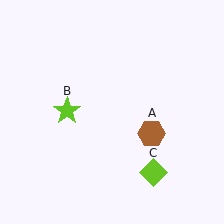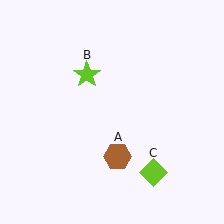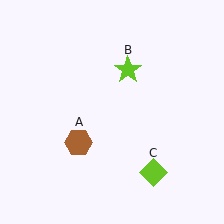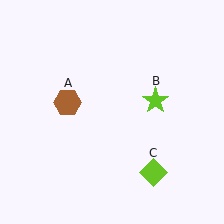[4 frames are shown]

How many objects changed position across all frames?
2 objects changed position: brown hexagon (object A), lime star (object B).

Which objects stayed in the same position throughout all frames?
Lime diamond (object C) remained stationary.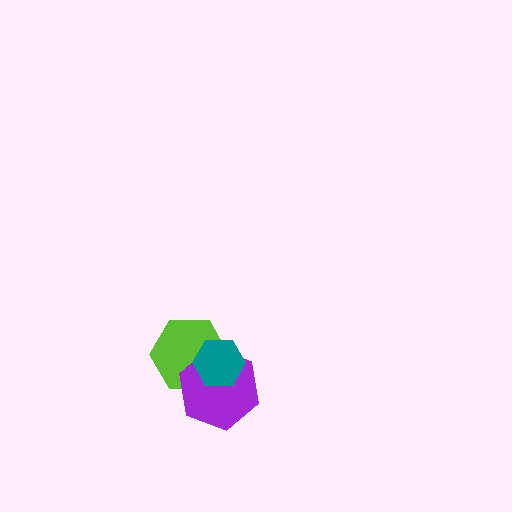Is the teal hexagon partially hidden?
No, no other shape covers it.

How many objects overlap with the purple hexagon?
2 objects overlap with the purple hexagon.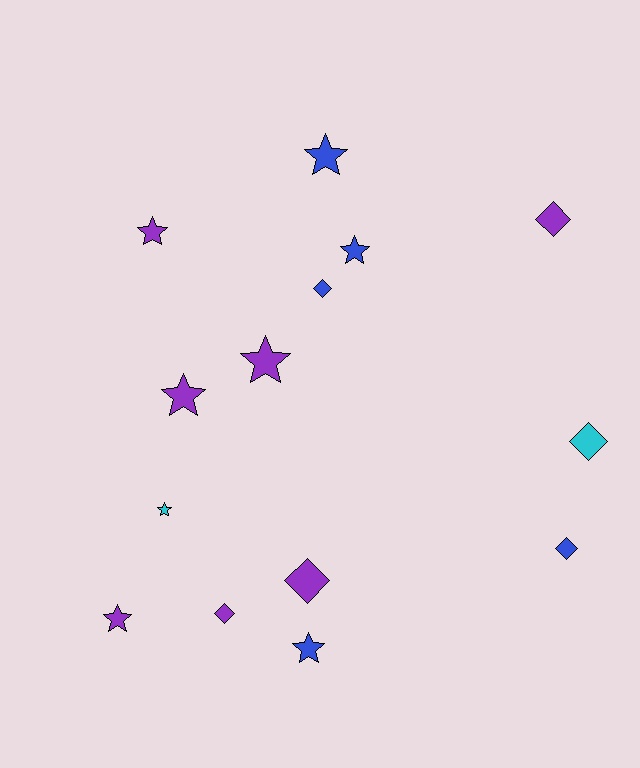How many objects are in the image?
There are 14 objects.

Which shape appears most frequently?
Star, with 8 objects.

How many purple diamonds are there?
There are 3 purple diamonds.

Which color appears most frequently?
Purple, with 7 objects.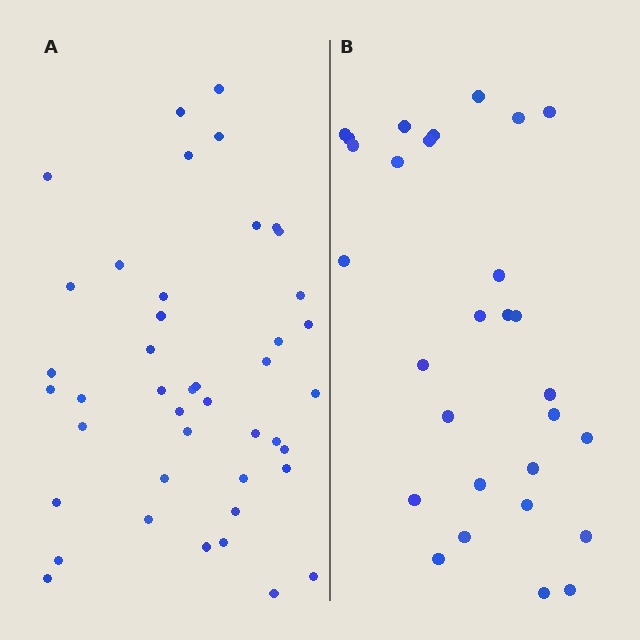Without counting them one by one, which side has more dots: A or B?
Region A (the left region) has more dots.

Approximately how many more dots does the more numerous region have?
Region A has approximately 15 more dots than region B.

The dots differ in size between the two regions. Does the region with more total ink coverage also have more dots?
No. Region B has more total ink coverage because its dots are larger, but region A actually contains more individual dots. Total area can be misleading — the number of items is what matters here.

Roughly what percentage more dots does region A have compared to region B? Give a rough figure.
About 50% more.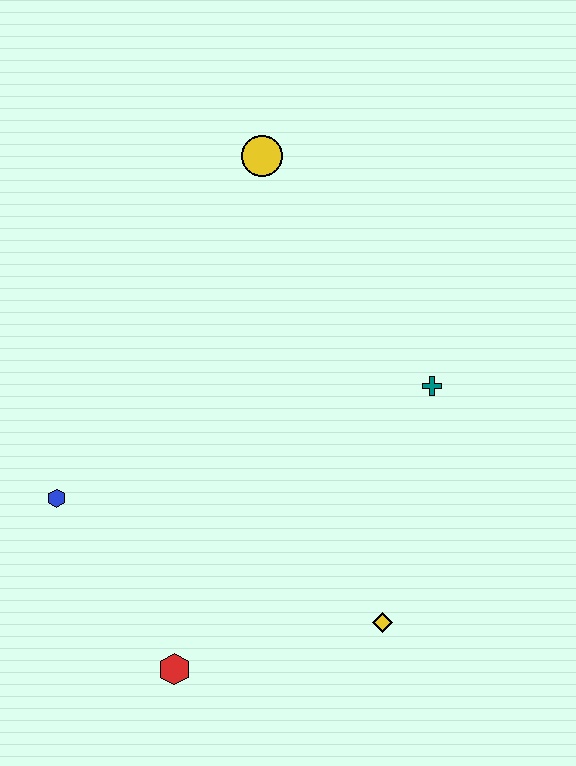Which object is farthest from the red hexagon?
The yellow circle is farthest from the red hexagon.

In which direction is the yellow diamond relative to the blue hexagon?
The yellow diamond is to the right of the blue hexagon.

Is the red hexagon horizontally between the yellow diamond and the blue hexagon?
Yes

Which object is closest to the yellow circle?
The teal cross is closest to the yellow circle.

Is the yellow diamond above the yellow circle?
No